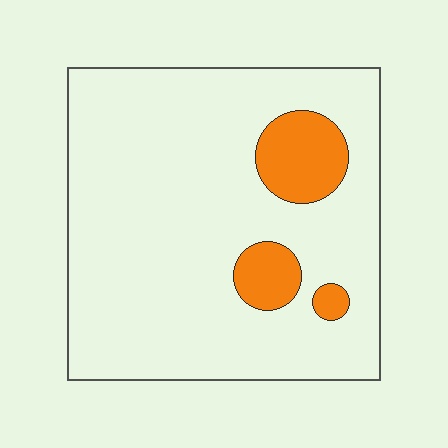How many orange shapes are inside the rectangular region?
3.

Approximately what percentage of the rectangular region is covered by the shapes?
Approximately 10%.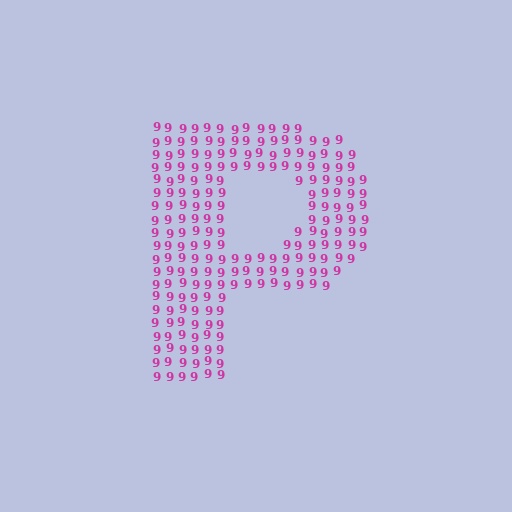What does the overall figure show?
The overall figure shows the letter P.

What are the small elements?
The small elements are digit 9's.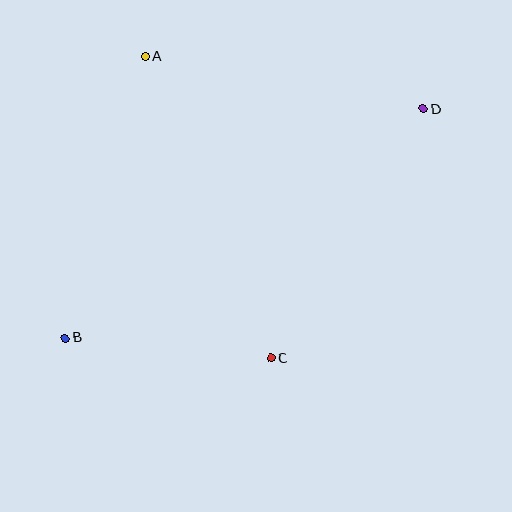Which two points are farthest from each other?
Points B and D are farthest from each other.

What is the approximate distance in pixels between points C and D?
The distance between C and D is approximately 292 pixels.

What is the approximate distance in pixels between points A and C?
The distance between A and C is approximately 327 pixels.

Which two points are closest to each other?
Points B and C are closest to each other.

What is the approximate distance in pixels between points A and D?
The distance between A and D is approximately 283 pixels.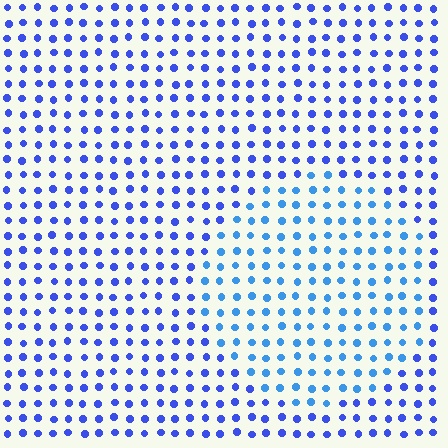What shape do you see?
I see a circle.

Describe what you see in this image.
The image is filled with small blue elements in a uniform arrangement. A circle-shaped region is visible where the elements are tinted to a slightly different hue, forming a subtle color boundary.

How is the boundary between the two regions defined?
The boundary is defined purely by a slight shift in hue (about 25 degrees). Spacing, size, and orientation are identical on both sides.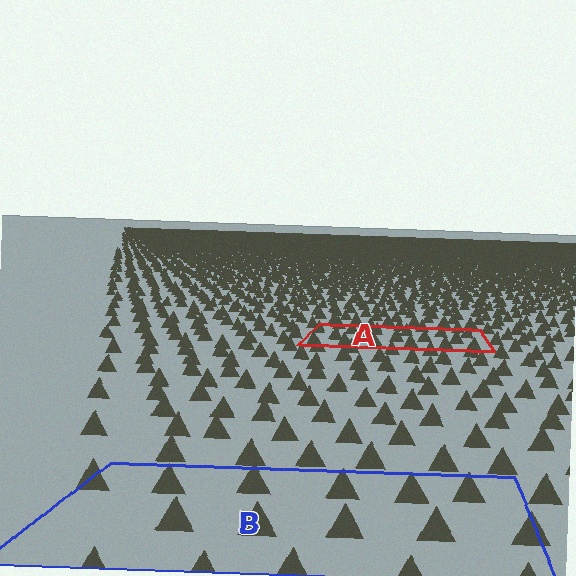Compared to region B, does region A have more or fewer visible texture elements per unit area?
Region A has more texture elements per unit area — they are packed more densely because it is farther away.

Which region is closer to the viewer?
Region B is closer. The texture elements there are larger and more spread out.